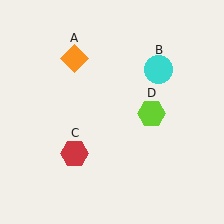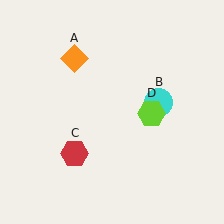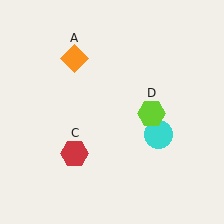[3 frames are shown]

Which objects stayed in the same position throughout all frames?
Orange diamond (object A) and red hexagon (object C) and lime hexagon (object D) remained stationary.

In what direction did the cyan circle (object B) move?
The cyan circle (object B) moved down.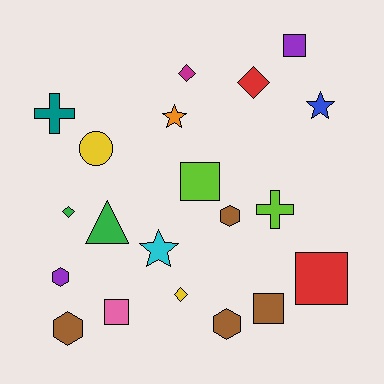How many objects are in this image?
There are 20 objects.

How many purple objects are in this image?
There are 2 purple objects.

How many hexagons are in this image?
There are 4 hexagons.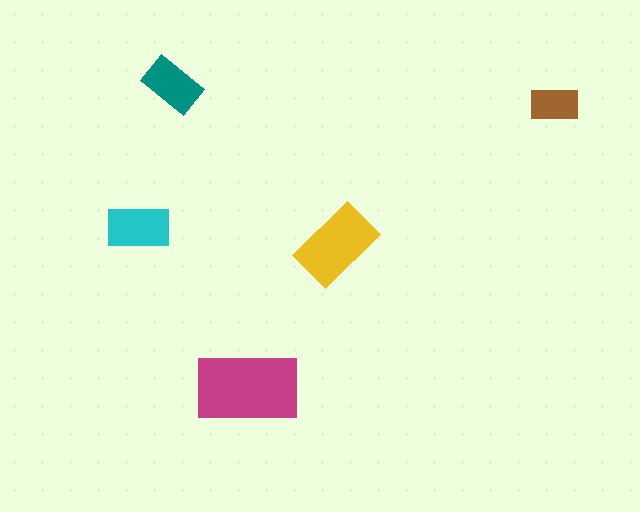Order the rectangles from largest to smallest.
the magenta one, the yellow one, the cyan one, the teal one, the brown one.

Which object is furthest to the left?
The cyan rectangle is leftmost.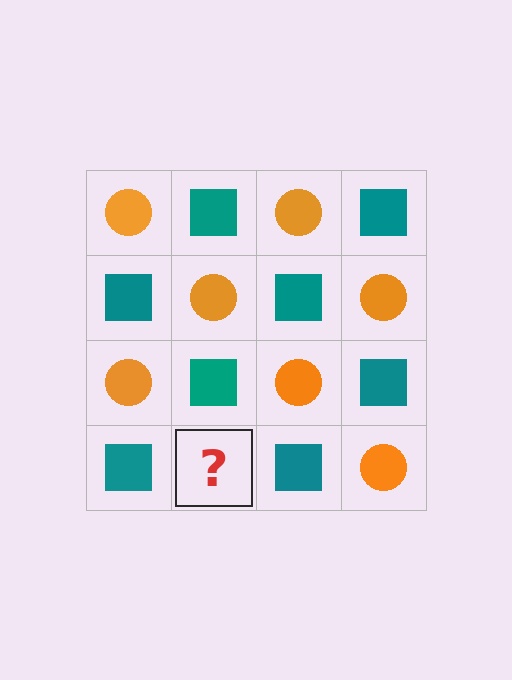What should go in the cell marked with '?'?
The missing cell should contain an orange circle.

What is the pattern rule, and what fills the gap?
The rule is that it alternates orange circle and teal square in a checkerboard pattern. The gap should be filled with an orange circle.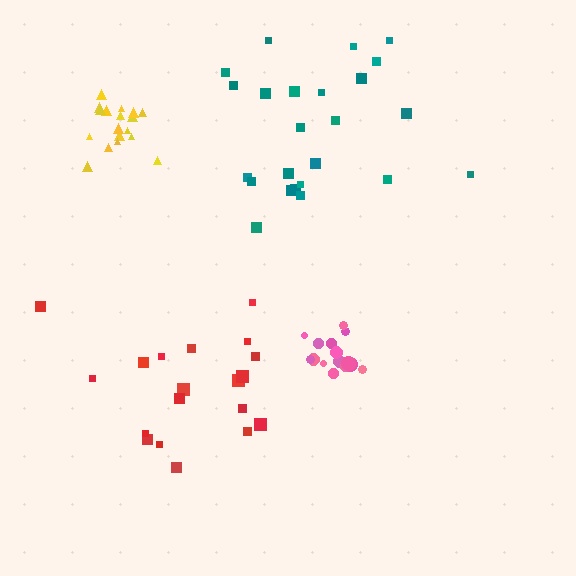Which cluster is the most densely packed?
Yellow.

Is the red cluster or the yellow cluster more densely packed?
Yellow.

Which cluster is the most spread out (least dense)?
Red.